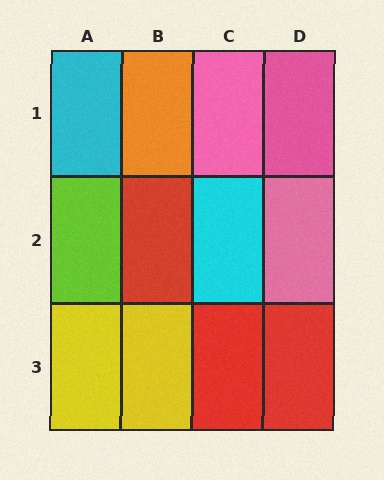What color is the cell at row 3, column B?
Yellow.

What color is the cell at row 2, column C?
Cyan.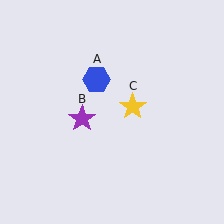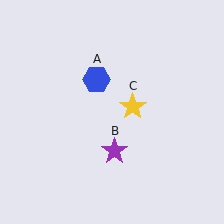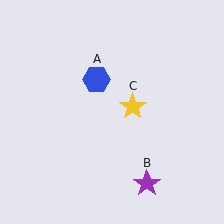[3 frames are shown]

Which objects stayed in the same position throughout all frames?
Blue hexagon (object A) and yellow star (object C) remained stationary.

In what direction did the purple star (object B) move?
The purple star (object B) moved down and to the right.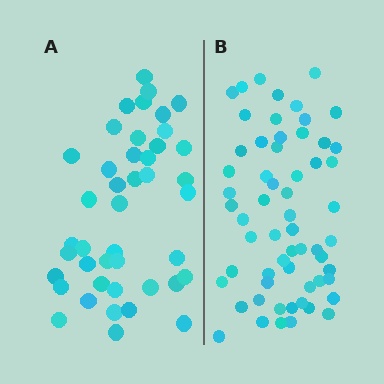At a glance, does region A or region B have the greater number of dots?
Region B (the right region) has more dots.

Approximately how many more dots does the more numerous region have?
Region B has approximately 15 more dots than region A.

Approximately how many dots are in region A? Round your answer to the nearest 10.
About 40 dots. (The exact count is 43, which rounds to 40.)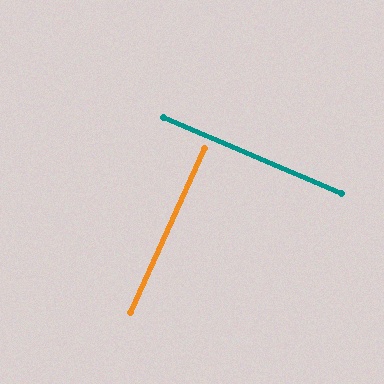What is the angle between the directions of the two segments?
Approximately 89 degrees.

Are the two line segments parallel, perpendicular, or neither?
Perpendicular — they meet at approximately 89°.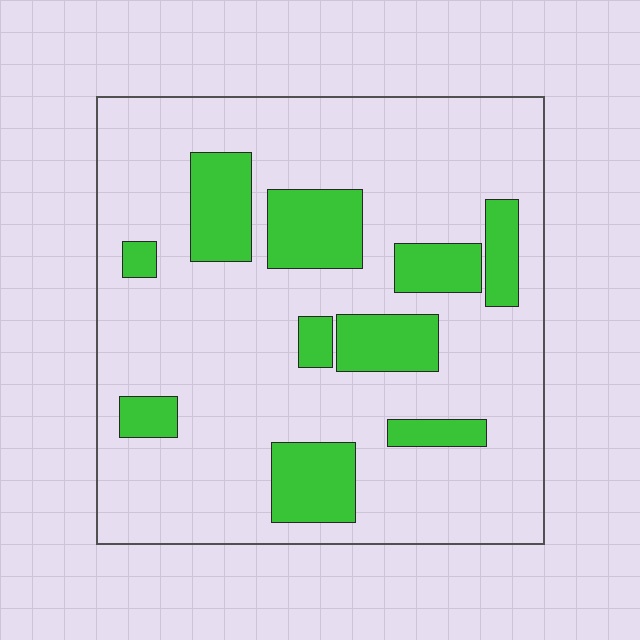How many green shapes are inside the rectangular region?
10.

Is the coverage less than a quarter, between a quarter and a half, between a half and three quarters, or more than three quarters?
Less than a quarter.